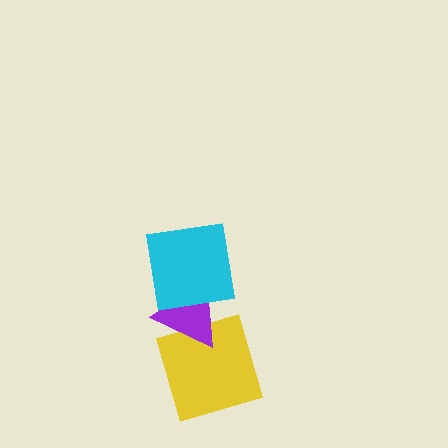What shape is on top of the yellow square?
The purple triangle is on top of the yellow square.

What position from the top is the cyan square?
The cyan square is 1st from the top.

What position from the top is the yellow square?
The yellow square is 3rd from the top.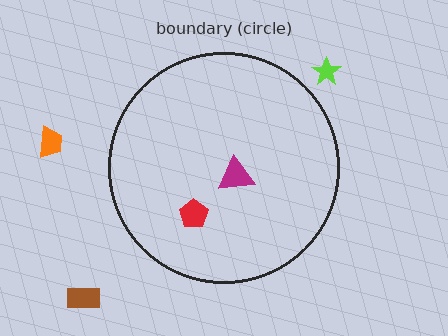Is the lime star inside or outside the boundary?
Outside.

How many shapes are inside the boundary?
2 inside, 3 outside.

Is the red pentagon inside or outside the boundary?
Inside.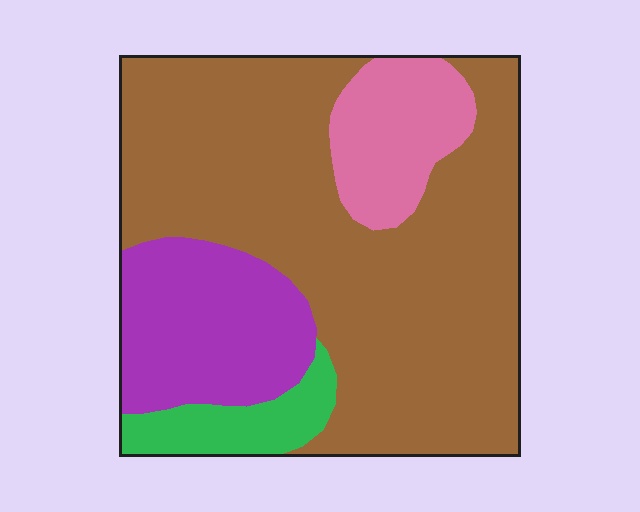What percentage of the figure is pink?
Pink covers around 10% of the figure.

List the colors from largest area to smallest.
From largest to smallest: brown, purple, pink, green.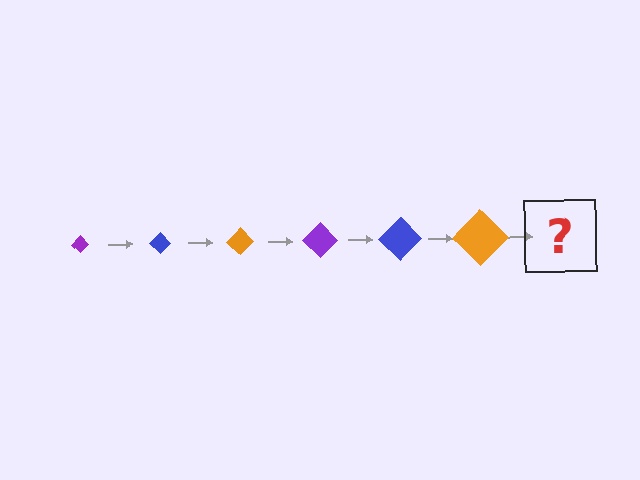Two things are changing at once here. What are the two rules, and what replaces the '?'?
The two rules are that the diamond grows larger each step and the color cycles through purple, blue, and orange. The '?' should be a purple diamond, larger than the previous one.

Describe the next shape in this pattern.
It should be a purple diamond, larger than the previous one.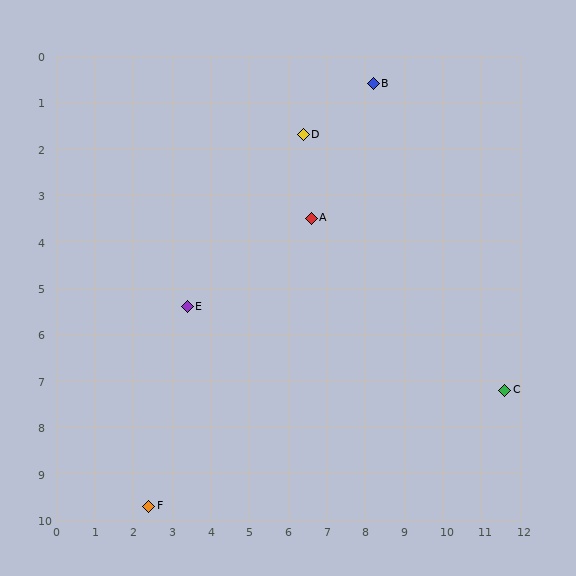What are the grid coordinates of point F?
Point F is at approximately (2.4, 9.7).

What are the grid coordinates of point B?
Point B is at approximately (8.2, 0.6).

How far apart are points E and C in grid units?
Points E and C are about 8.4 grid units apart.